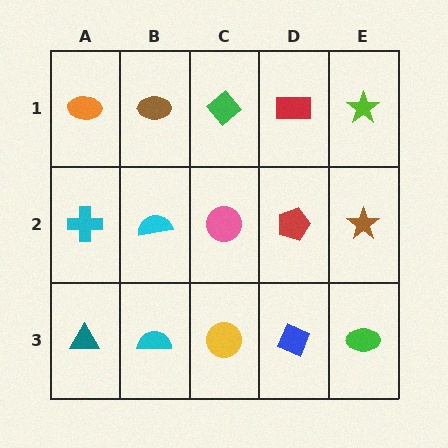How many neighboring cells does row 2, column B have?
4.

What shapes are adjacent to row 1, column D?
A red pentagon (row 2, column D), a green diamond (row 1, column C), a lime star (row 1, column E).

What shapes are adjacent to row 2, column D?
A red rectangle (row 1, column D), a blue diamond (row 3, column D), a pink circle (row 2, column C), a brown star (row 2, column E).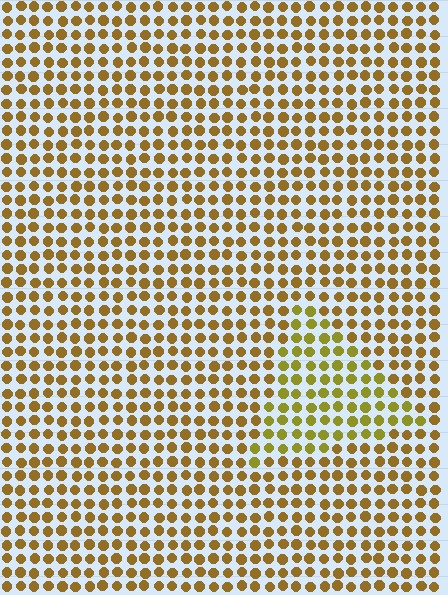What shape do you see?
I see a triangle.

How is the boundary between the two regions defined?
The boundary is defined purely by a slight shift in hue (about 22 degrees). Spacing, size, and orientation are identical on both sides.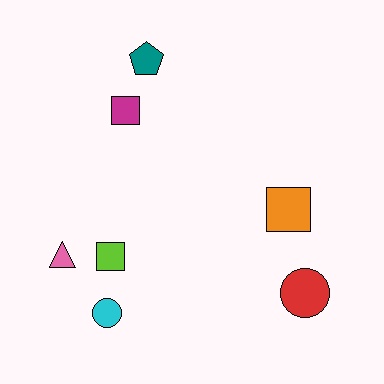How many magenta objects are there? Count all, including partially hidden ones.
There is 1 magenta object.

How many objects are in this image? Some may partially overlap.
There are 7 objects.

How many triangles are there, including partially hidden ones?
There is 1 triangle.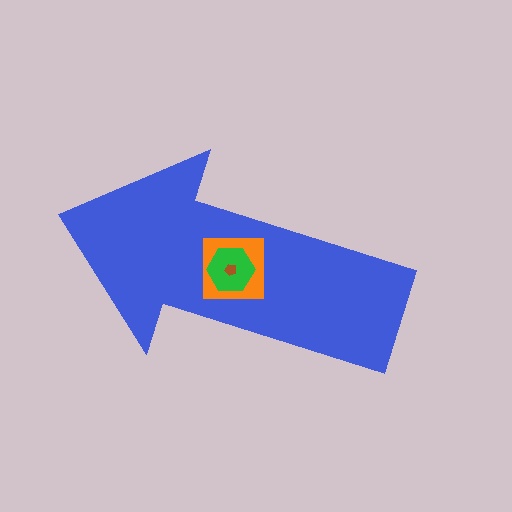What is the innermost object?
The brown pentagon.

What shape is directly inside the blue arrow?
The orange square.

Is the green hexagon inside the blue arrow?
Yes.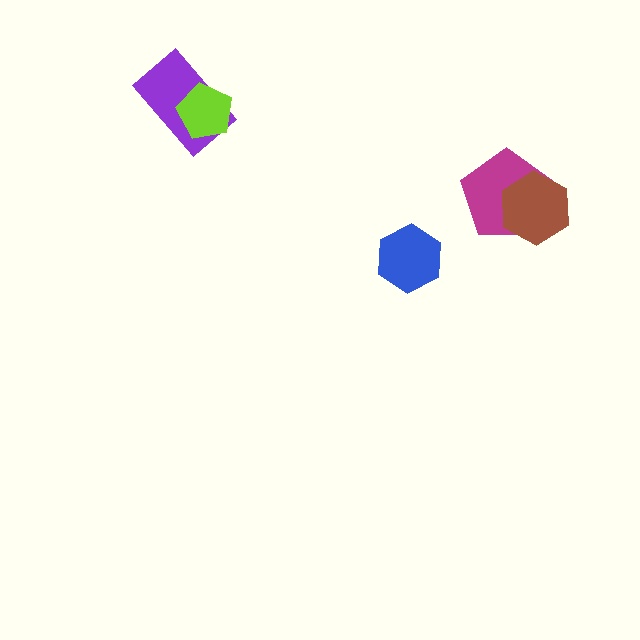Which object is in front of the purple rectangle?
The lime pentagon is in front of the purple rectangle.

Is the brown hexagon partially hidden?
No, no other shape covers it.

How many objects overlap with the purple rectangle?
1 object overlaps with the purple rectangle.